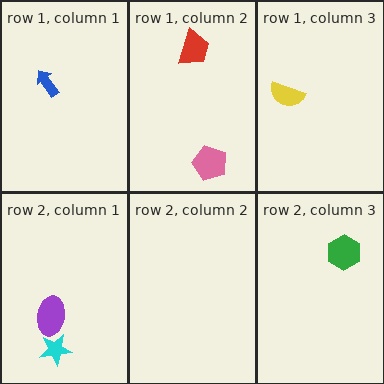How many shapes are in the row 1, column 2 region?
2.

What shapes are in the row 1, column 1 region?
The blue arrow.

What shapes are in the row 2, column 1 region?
The cyan star, the purple ellipse.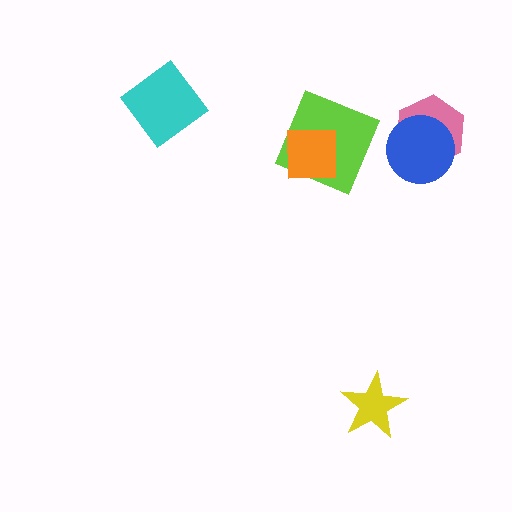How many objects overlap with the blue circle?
1 object overlaps with the blue circle.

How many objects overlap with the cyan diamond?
0 objects overlap with the cyan diamond.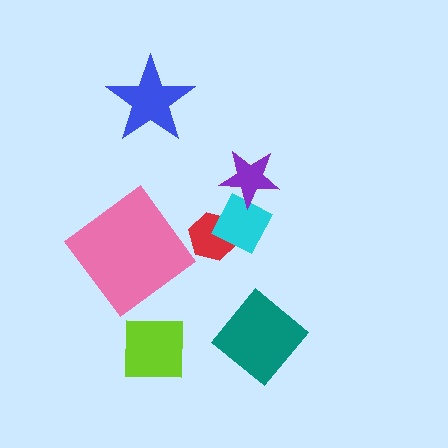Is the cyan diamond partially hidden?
Yes, it is partially covered by another shape.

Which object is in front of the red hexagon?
The cyan diamond is in front of the red hexagon.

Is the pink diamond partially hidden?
No, no other shape covers it.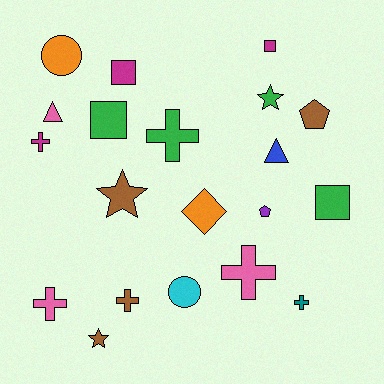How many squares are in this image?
There are 4 squares.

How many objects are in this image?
There are 20 objects.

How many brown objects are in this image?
There are 4 brown objects.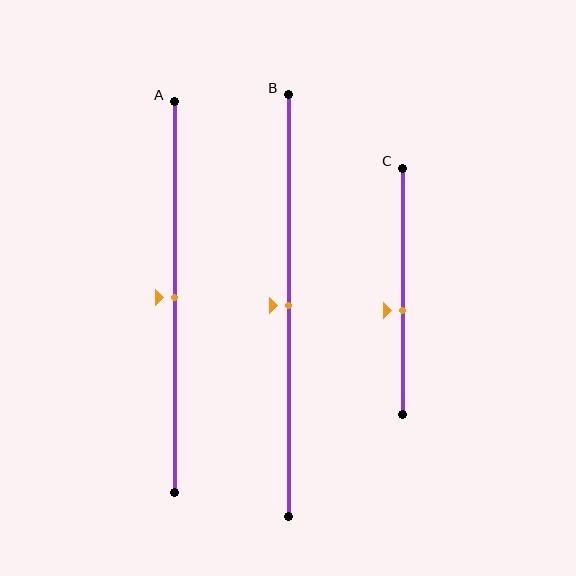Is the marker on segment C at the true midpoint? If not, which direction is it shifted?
No, the marker on segment C is shifted downward by about 8% of the segment length.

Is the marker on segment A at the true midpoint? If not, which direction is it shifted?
Yes, the marker on segment A is at the true midpoint.